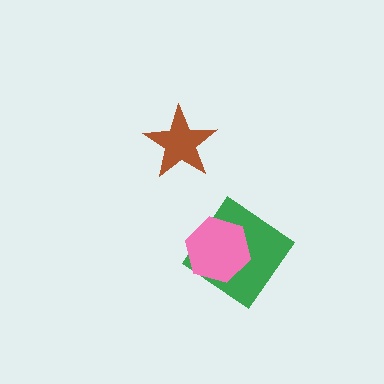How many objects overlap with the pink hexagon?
1 object overlaps with the pink hexagon.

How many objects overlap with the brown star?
0 objects overlap with the brown star.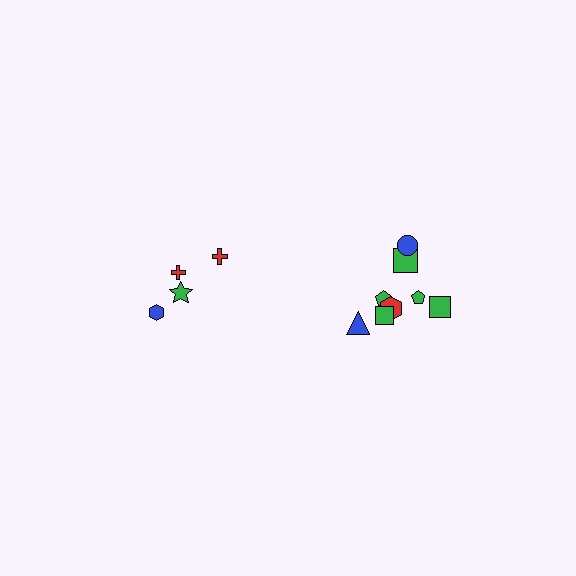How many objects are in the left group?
There are 4 objects.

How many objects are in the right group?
There are 8 objects.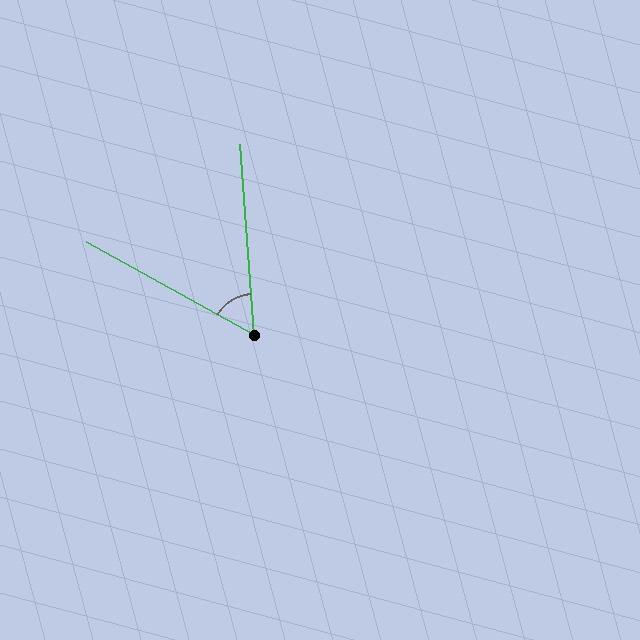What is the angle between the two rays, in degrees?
Approximately 57 degrees.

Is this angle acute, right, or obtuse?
It is acute.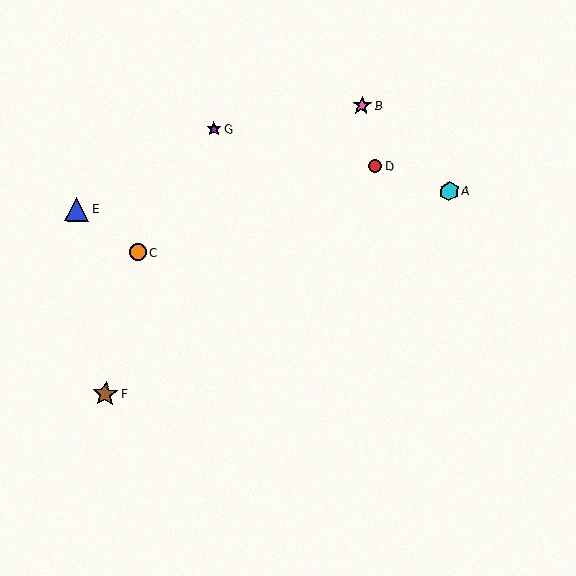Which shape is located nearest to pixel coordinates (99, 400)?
The brown star (labeled F) at (106, 394) is nearest to that location.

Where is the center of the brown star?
The center of the brown star is at (106, 394).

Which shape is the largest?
The brown star (labeled F) is the largest.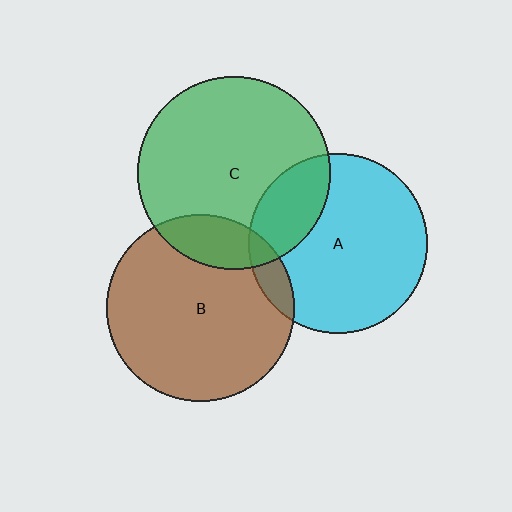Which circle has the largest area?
Circle C (green).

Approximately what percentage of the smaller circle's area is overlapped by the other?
Approximately 10%.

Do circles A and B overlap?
Yes.